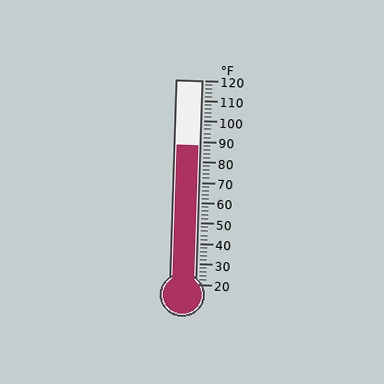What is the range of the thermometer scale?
The thermometer scale ranges from 20°F to 120°F.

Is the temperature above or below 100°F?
The temperature is below 100°F.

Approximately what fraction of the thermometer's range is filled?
The thermometer is filled to approximately 70% of its range.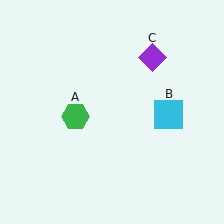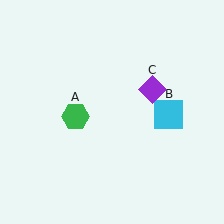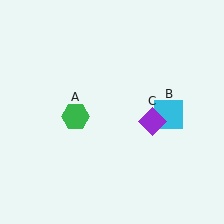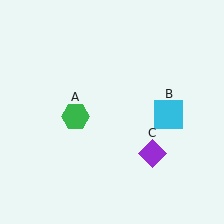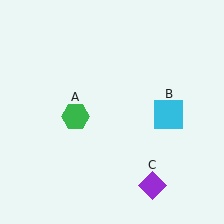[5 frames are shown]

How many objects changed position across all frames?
1 object changed position: purple diamond (object C).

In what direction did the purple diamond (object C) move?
The purple diamond (object C) moved down.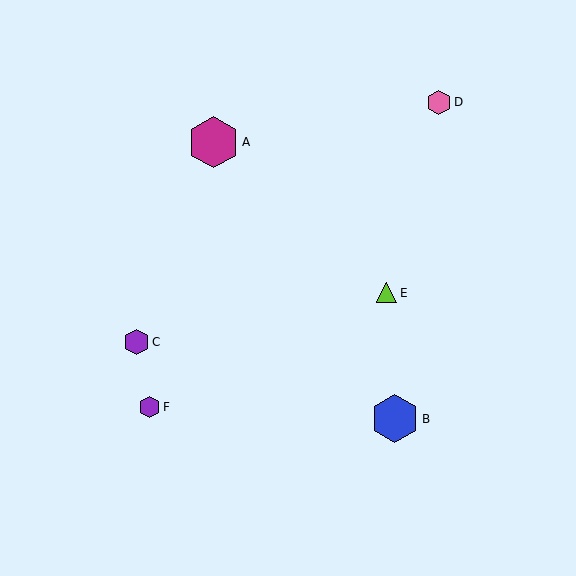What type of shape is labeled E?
Shape E is a lime triangle.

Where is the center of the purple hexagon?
The center of the purple hexagon is at (136, 342).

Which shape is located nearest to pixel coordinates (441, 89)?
The pink hexagon (labeled D) at (439, 102) is nearest to that location.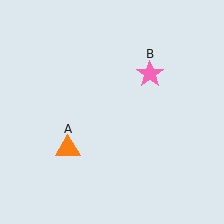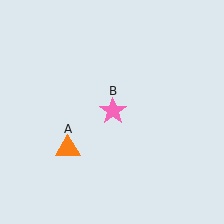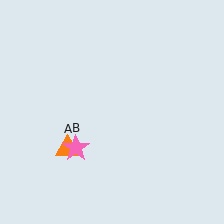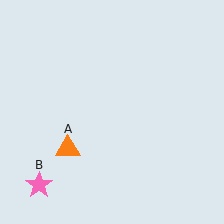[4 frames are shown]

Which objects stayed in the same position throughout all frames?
Orange triangle (object A) remained stationary.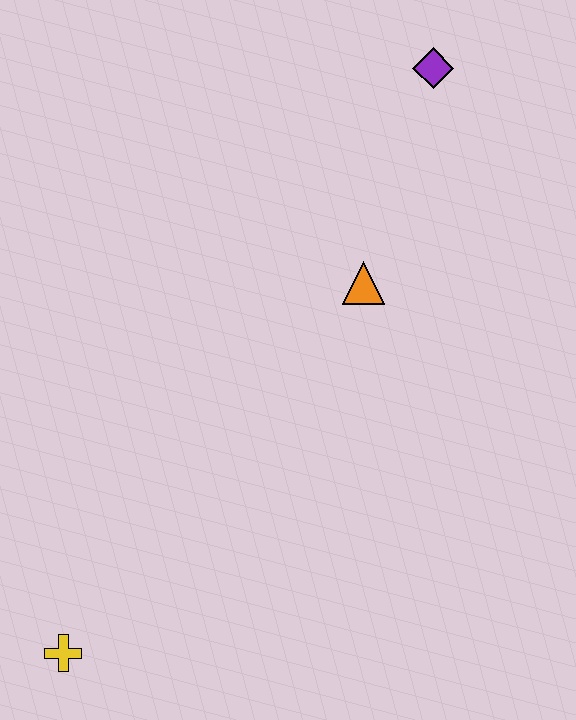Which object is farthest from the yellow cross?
The purple diamond is farthest from the yellow cross.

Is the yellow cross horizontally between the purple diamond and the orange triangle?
No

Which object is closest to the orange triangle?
The purple diamond is closest to the orange triangle.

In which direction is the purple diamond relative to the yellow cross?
The purple diamond is above the yellow cross.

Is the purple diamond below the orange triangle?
No